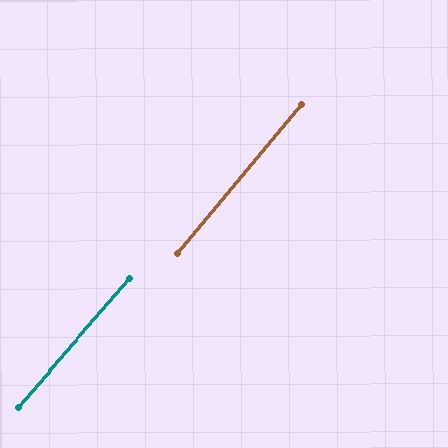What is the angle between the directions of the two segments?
Approximately 2 degrees.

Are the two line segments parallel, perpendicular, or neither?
Parallel — their directions differ by only 1.6°.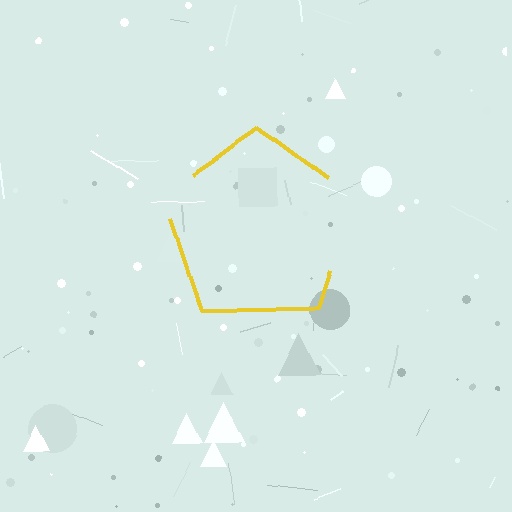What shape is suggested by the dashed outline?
The dashed outline suggests a pentagon.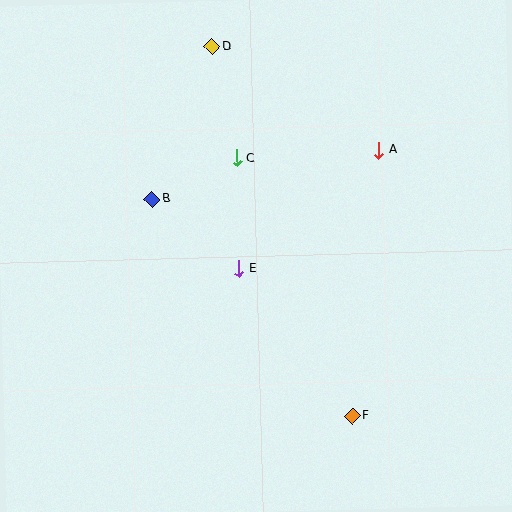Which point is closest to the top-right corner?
Point A is closest to the top-right corner.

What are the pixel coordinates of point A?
Point A is at (379, 150).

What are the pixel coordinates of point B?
Point B is at (152, 199).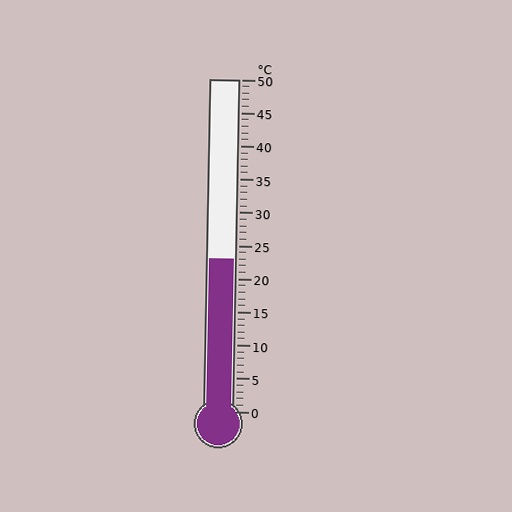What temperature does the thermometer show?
The thermometer shows approximately 23°C.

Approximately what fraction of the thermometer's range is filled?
The thermometer is filled to approximately 45% of its range.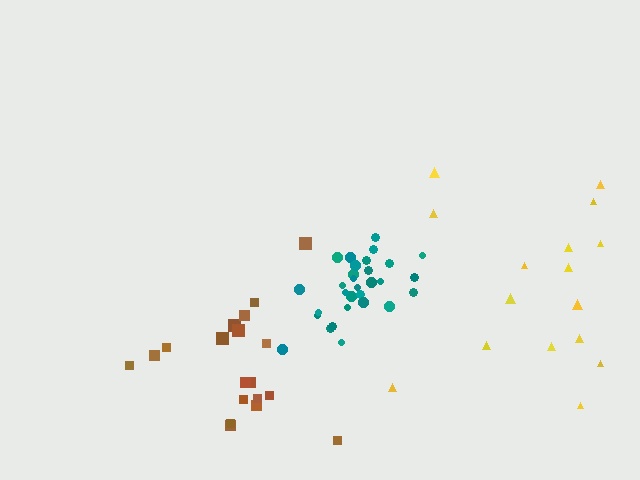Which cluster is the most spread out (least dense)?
Yellow.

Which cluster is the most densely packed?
Teal.